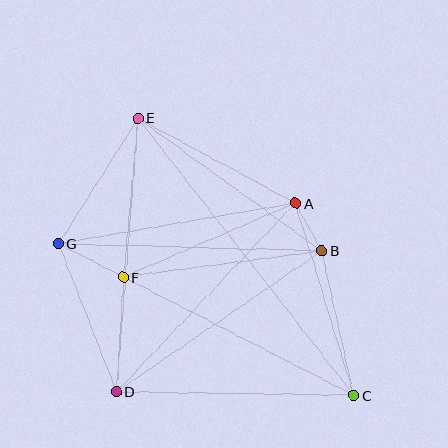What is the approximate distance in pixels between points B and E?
The distance between B and E is approximately 227 pixels.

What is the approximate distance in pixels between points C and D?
The distance between C and D is approximately 237 pixels.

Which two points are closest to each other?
Points A and B are closest to each other.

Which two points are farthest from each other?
Points C and E are farthest from each other.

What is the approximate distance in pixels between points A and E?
The distance between A and E is approximately 179 pixels.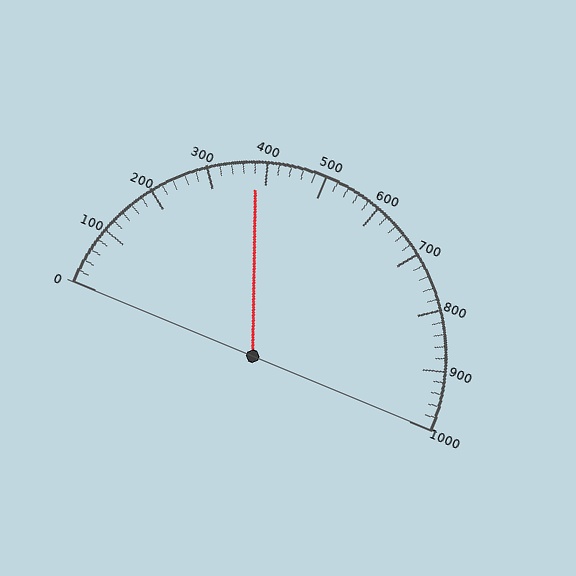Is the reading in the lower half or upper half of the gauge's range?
The reading is in the lower half of the range (0 to 1000).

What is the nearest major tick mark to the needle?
The nearest major tick mark is 400.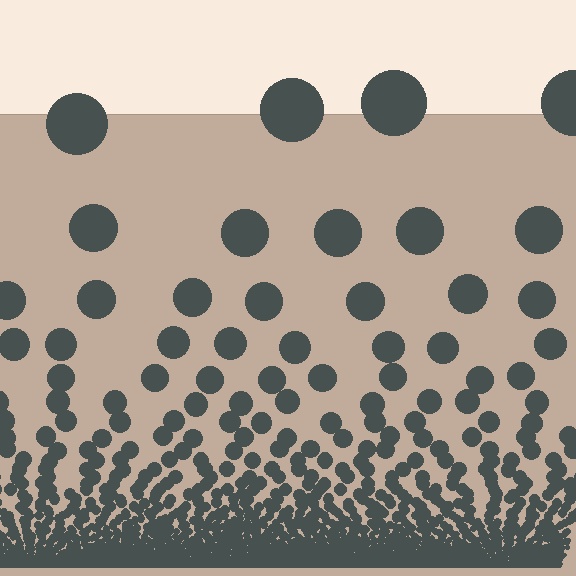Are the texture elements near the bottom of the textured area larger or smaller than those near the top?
Smaller. The gradient is inverted — elements near the bottom are smaller and denser.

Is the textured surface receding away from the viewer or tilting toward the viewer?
The surface appears to tilt toward the viewer. Texture elements get larger and sparser toward the top.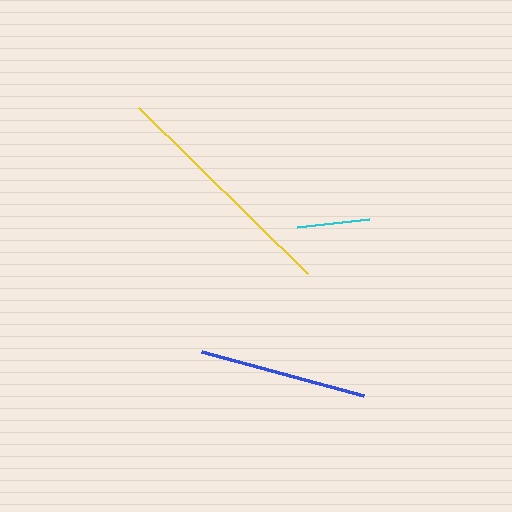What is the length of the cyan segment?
The cyan segment is approximately 72 pixels long.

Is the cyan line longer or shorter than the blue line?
The blue line is longer than the cyan line.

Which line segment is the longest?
The yellow line is the longest at approximately 236 pixels.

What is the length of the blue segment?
The blue segment is approximately 169 pixels long.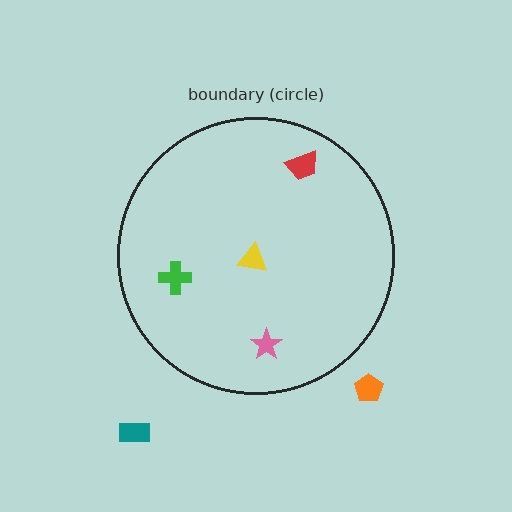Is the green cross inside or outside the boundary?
Inside.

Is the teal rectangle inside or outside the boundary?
Outside.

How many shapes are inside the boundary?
4 inside, 2 outside.